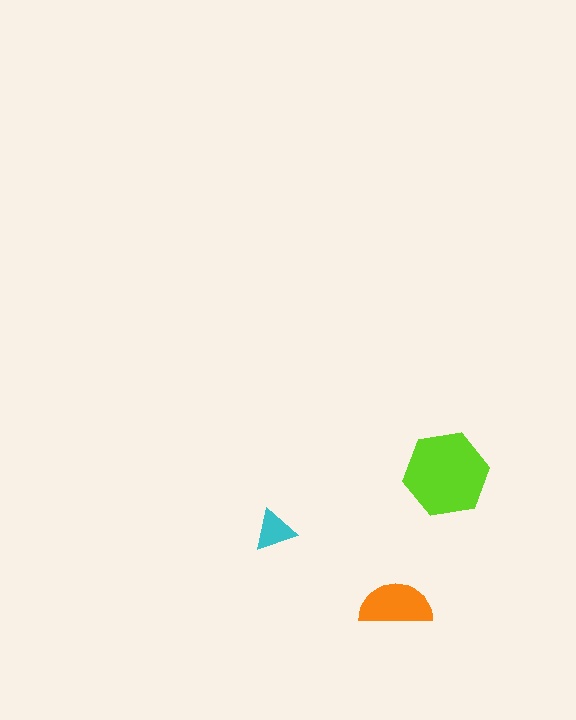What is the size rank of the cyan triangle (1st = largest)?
3rd.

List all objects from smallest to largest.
The cyan triangle, the orange semicircle, the lime hexagon.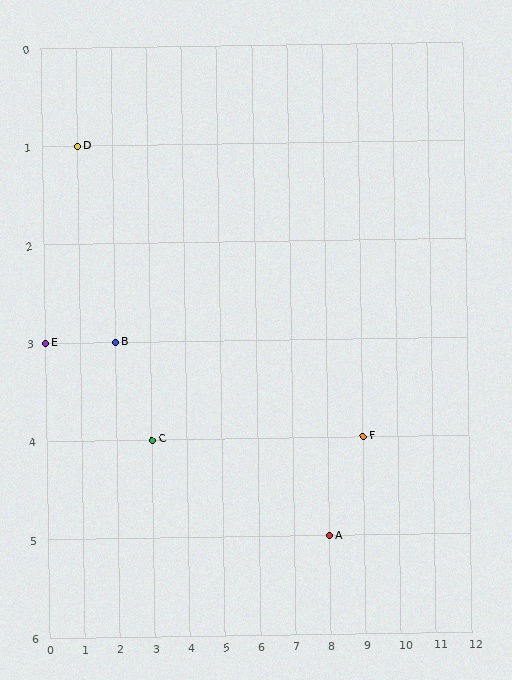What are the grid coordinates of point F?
Point F is at grid coordinates (9, 4).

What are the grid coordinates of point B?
Point B is at grid coordinates (2, 3).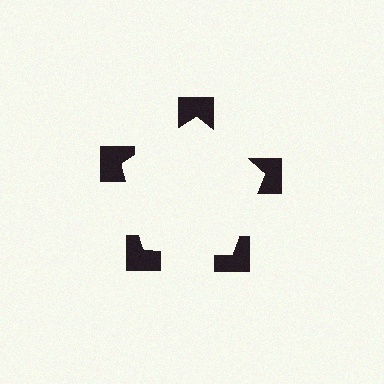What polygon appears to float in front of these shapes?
An illusory pentagon — its edges are inferred from the aligned wedge cuts in the notched squares, not physically drawn.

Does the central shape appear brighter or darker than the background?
It typically appears slightly brighter than the background, even though no actual brightness change is drawn.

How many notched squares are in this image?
There are 5 — one at each vertex of the illusory pentagon.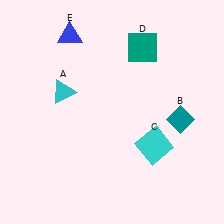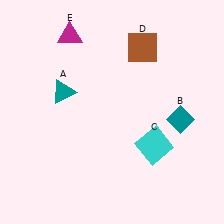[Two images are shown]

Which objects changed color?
A changed from cyan to teal. D changed from teal to brown. E changed from blue to magenta.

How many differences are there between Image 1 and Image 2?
There are 3 differences between the two images.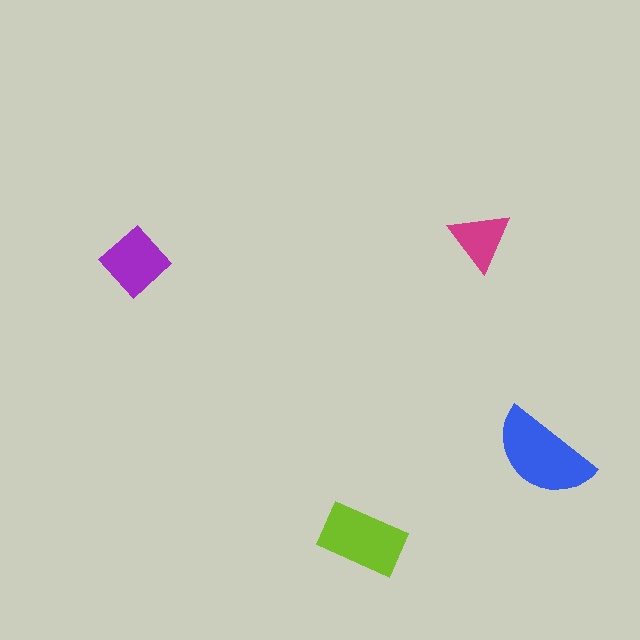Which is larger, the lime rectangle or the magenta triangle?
The lime rectangle.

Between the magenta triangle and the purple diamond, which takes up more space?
The purple diamond.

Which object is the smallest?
The magenta triangle.